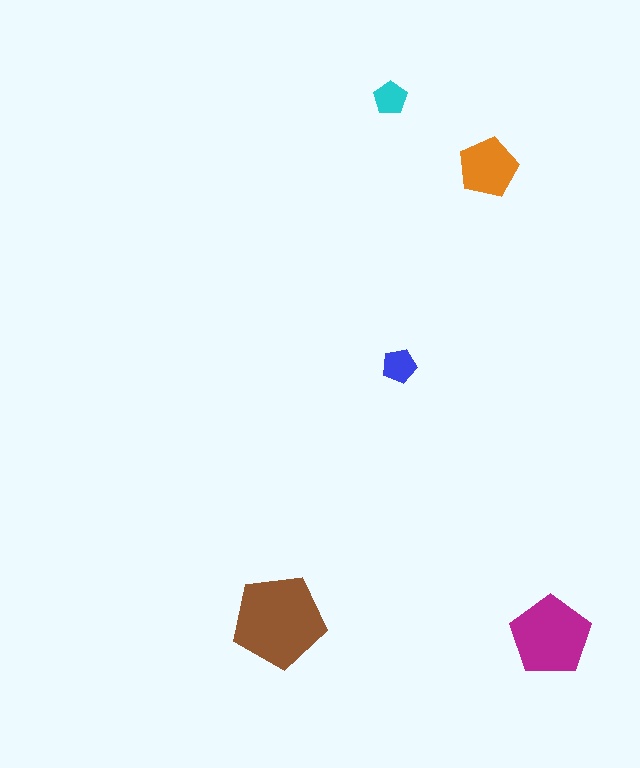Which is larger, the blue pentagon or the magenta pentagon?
The magenta one.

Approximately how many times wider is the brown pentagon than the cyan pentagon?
About 3 times wider.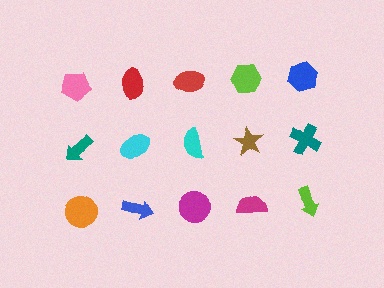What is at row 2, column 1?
A teal arrow.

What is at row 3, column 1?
An orange circle.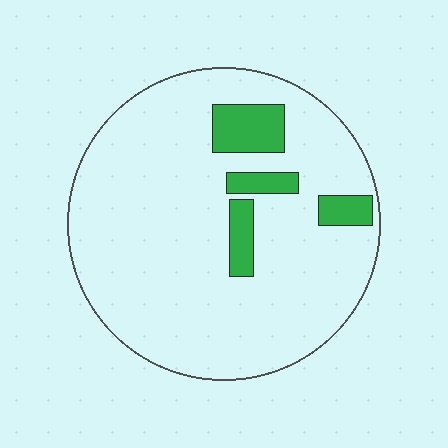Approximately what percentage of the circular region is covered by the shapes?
Approximately 10%.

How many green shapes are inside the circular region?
4.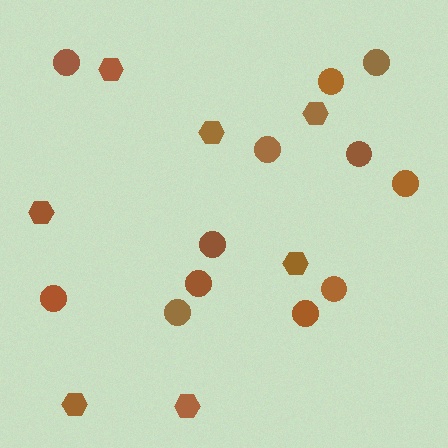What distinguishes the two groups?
There are 2 groups: one group of circles (12) and one group of hexagons (7).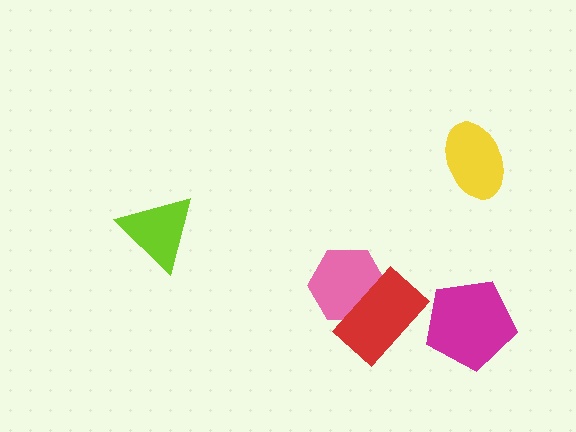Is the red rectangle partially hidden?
No, no other shape covers it.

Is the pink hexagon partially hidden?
Yes, it is partially covered by another shape.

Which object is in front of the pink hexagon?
The red rectangle is in front of the pink hexagon.